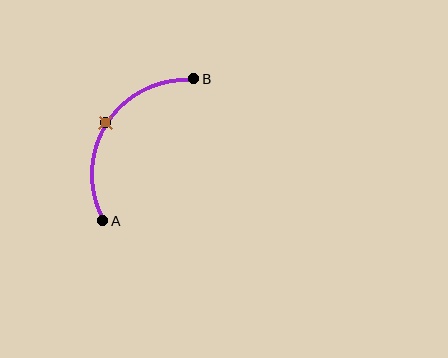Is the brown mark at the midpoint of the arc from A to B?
Yes. The brown mark lies on the arc at equal arc-length from both A and B — it is the arc midpoint.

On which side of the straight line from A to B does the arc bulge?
The arc bulges to the left of the straight line connecting A and B.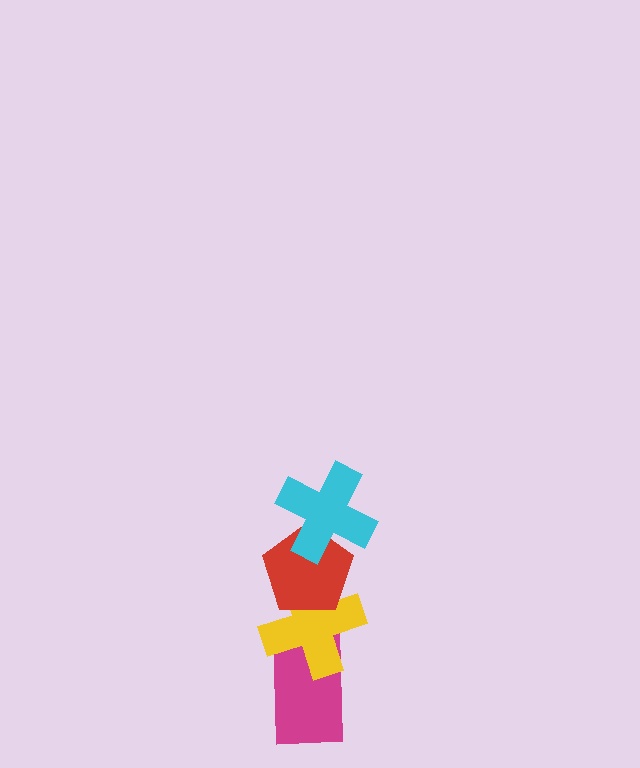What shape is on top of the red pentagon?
The cyan cross is on top of the red pentagon.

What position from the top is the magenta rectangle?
The magenta rectangle is 4th from the top.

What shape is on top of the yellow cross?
The red pentagon is on top of the yellow cross.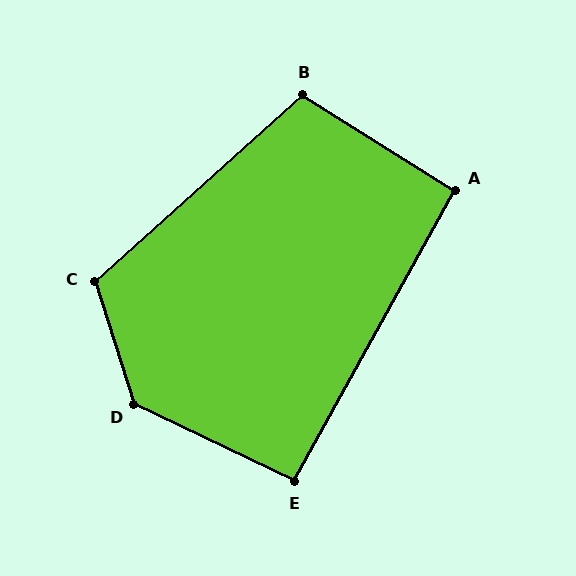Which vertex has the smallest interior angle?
A, at approximately 93 degrees.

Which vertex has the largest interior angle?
D, at approximately 133 degrees.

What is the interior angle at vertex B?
Approximately 106 degrees (obtuse).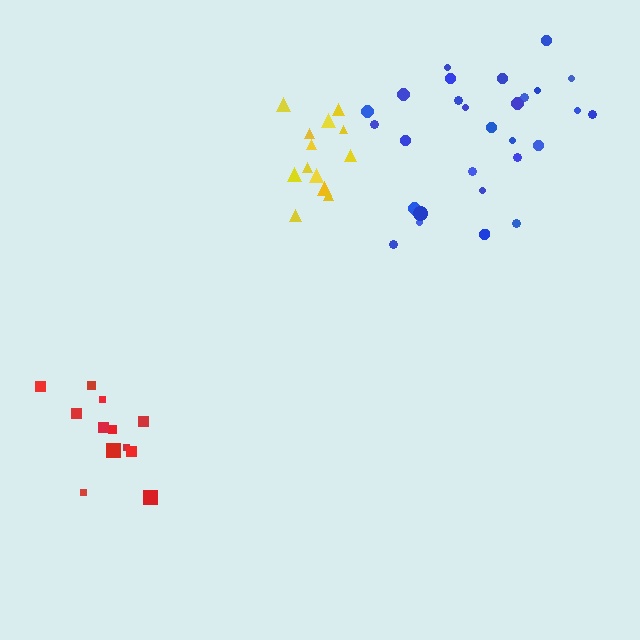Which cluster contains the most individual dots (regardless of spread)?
Blue (29).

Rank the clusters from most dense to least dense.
yellow, blue, red.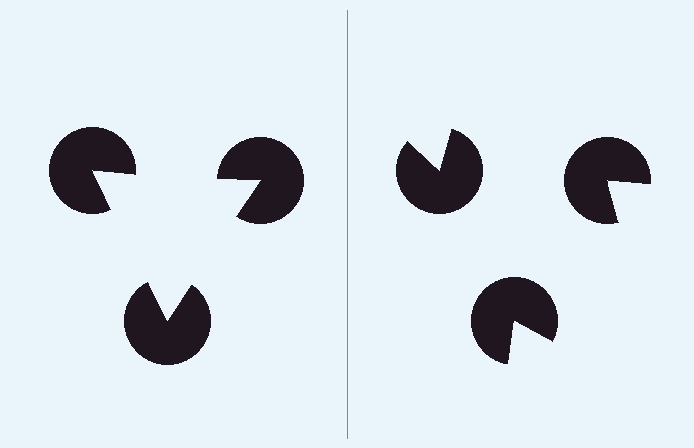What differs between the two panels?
The pac-man discs are positioned identically on both sides; only the wedge orientations differ. On the left they align to a triangle; on the right they are misaligned.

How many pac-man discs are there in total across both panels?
6 — 3 on each side.